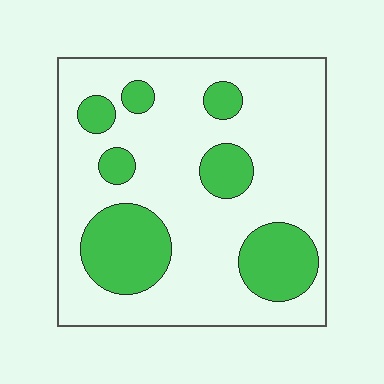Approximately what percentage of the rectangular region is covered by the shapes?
Approximately 25%.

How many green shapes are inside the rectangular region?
7.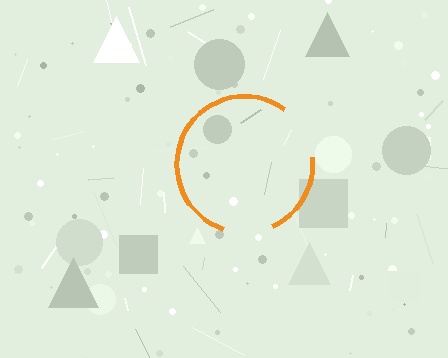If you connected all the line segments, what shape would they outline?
They would outline a circle.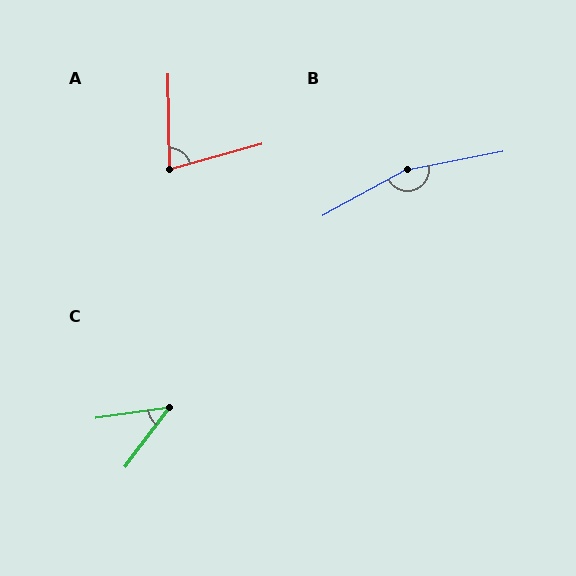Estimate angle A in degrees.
Approximately 76 degrees.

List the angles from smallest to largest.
C (45°), A (76°), B (162°).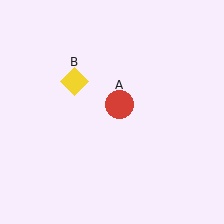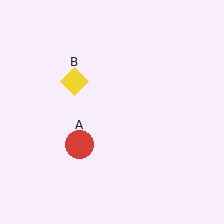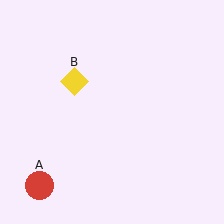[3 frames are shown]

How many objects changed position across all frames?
1 object changed position: red circle (object A).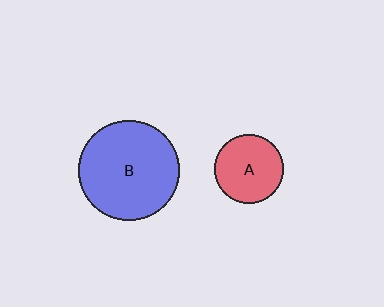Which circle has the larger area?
Circle B (blue).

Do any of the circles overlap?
No, none of the circles overlap.